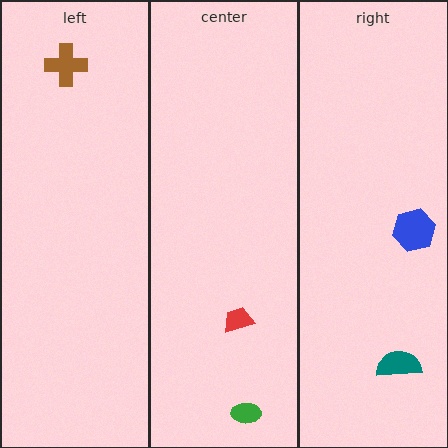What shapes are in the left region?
The brown cross.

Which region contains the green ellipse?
The center region.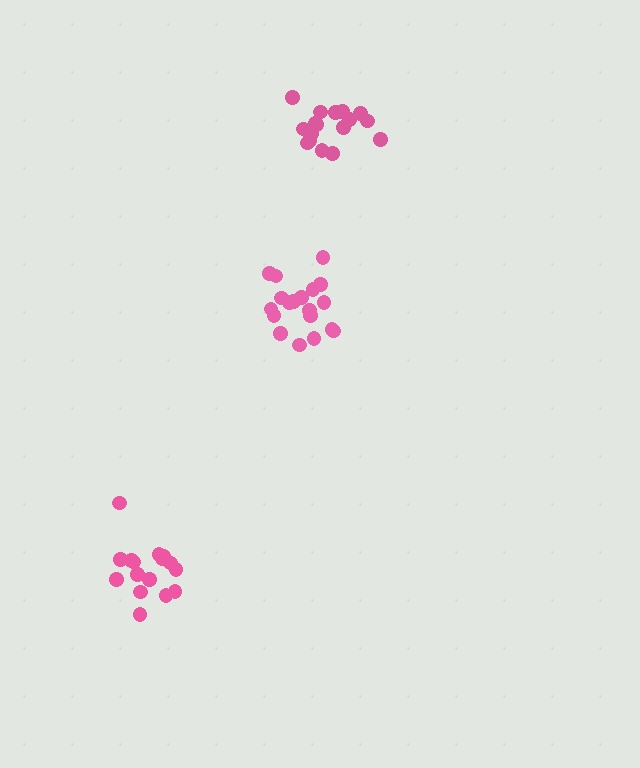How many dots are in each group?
Group 1: 19 dots, Group 2: 16 dots, Group 3: 17 dots (52 total).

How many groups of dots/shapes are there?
There are 3 groups.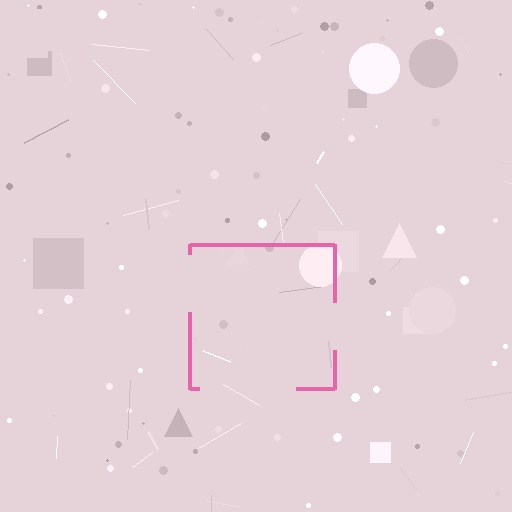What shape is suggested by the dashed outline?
The dashed outline suggests a square.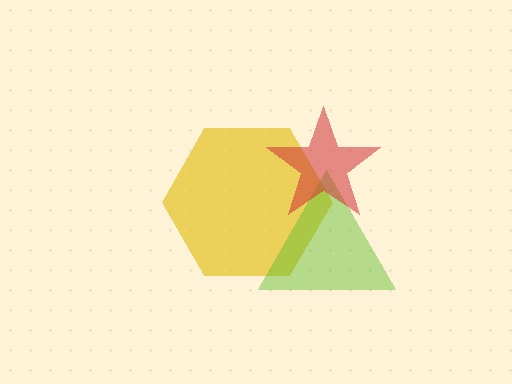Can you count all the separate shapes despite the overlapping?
Yes, there are 3 separate shapes.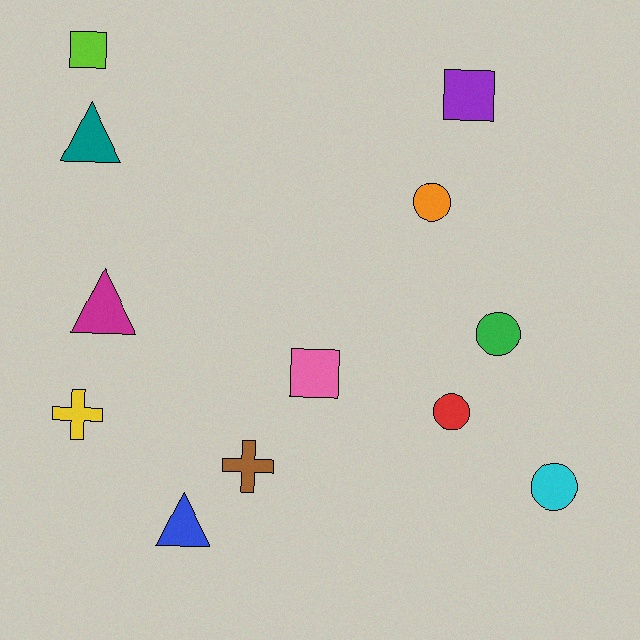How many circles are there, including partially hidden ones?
There are 4 circles.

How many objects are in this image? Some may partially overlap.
There are 12 objects.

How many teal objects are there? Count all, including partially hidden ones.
There is 1 teal object.